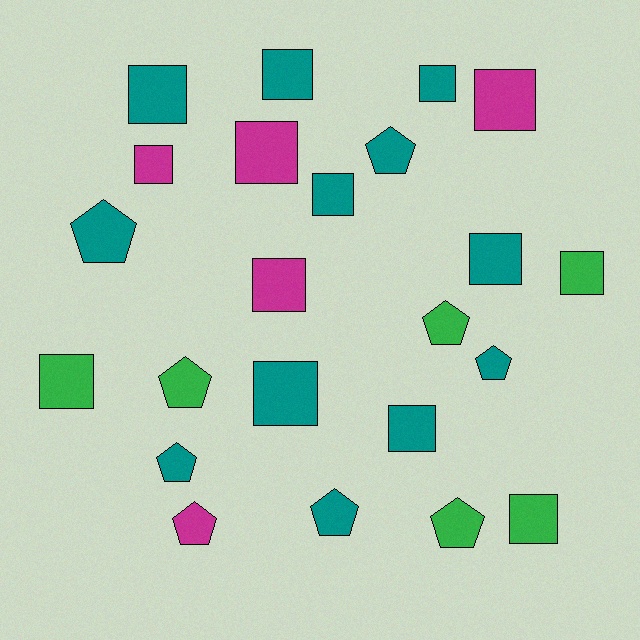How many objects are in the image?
There are 23 objects.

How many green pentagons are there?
There are 3 green pentagons.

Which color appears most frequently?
Teal, with 12 objects.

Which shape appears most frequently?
Square, with 14 objects.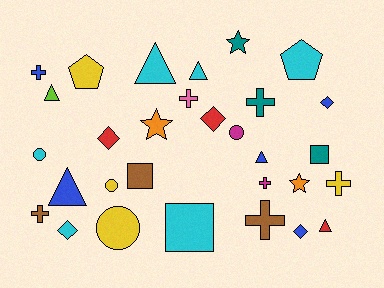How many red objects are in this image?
There are 3 red objects.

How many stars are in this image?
There are 3 stars.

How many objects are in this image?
There are 30 objects.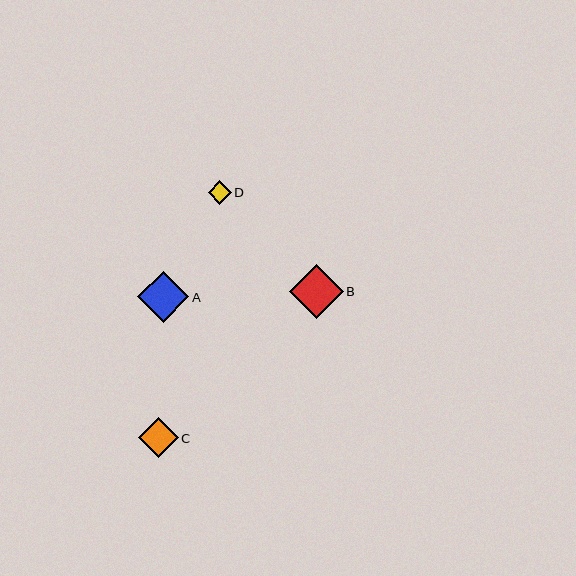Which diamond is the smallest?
Diamond D is the smallest with a size of approximately 23 pixels.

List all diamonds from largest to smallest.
From largest to smallest: B, A, C, D.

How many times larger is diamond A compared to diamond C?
Diamond A is approximately 1.3 times the size of diamond C.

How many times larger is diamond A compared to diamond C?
Diamond A is approximately 1.3 times the size of diamond C.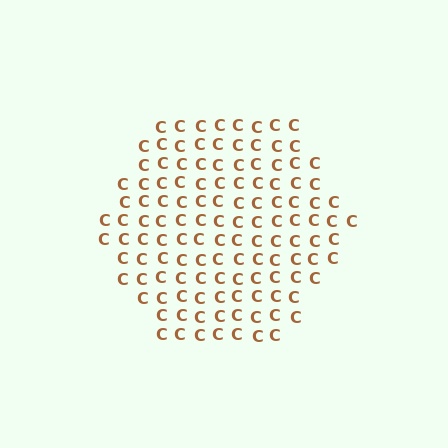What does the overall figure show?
The overall figure shows a hexagon.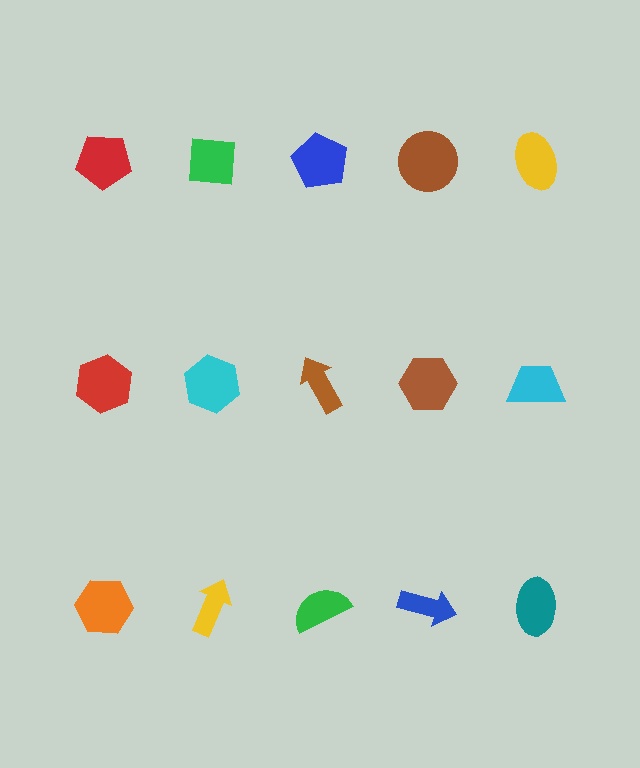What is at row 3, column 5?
A teal ellipse.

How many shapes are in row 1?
5 shapes.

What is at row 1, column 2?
A green square.